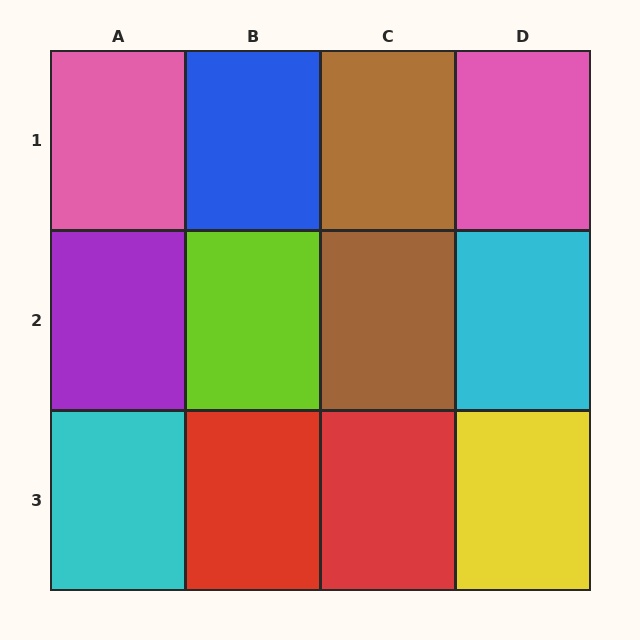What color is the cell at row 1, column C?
Brown.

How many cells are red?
2 cells are red.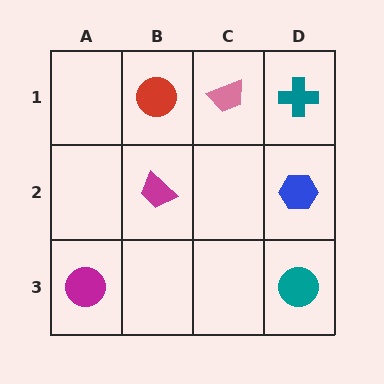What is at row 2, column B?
A magenta trapezoid.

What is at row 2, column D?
A blue hexagon.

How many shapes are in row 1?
3 shapes.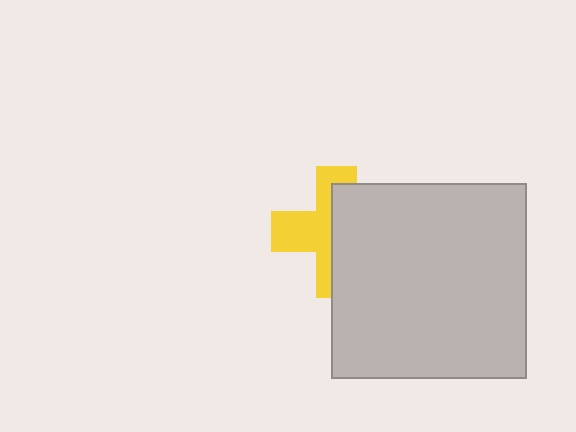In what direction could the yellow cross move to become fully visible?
The yellow cross could move left. That would shift it out from behind the light gray square entirely.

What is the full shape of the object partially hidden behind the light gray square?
The partially hidden object is a yellow cross.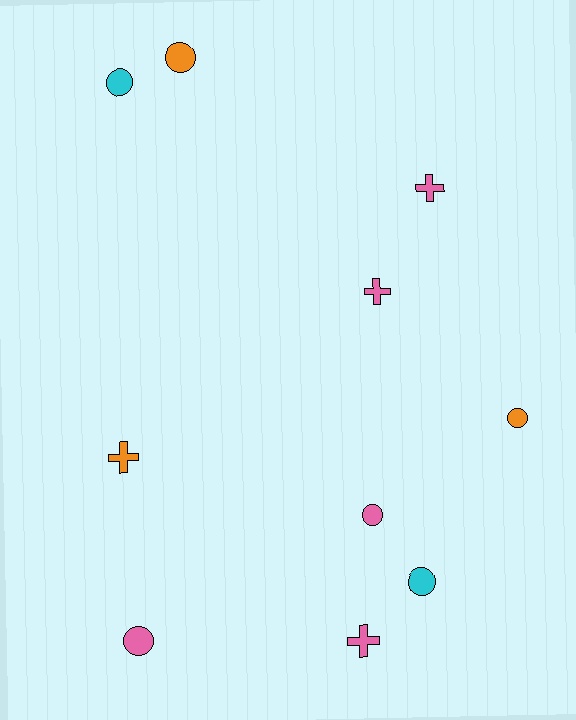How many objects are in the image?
There are 10 objects.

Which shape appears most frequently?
Circle, with 6 objects.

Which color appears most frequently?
Pink, with 5 objects.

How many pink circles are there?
There are 2 pink circles.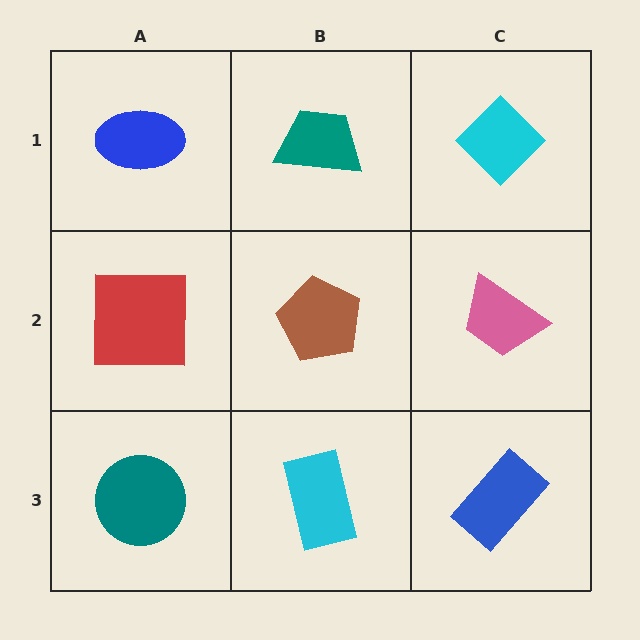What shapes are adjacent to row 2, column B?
A teal trapezoid (row 1, column B), a cyan rectangle (row 3, column B), a red square (row 2, column A), a pink trapezoid (row 2, column C).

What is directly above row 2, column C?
A cyan diamond.